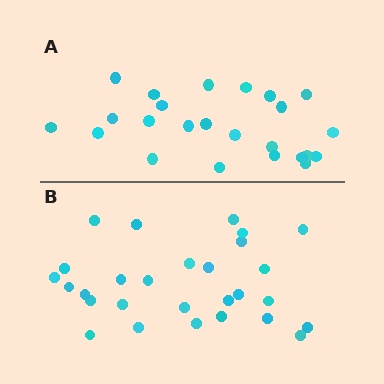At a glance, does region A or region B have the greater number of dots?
Region B (the bottom region) has more dots.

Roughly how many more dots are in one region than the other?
Region B has about 4 more dots than region A.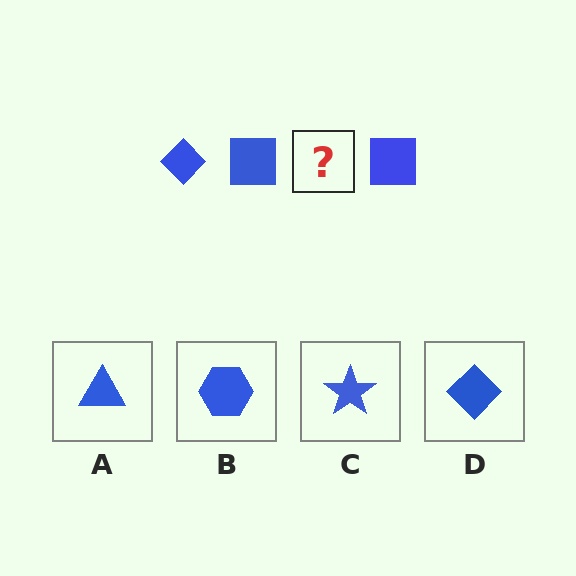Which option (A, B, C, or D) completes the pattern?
D.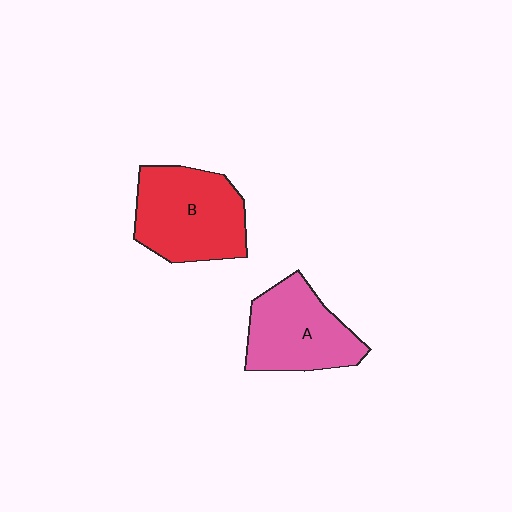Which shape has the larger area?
Shape B (red).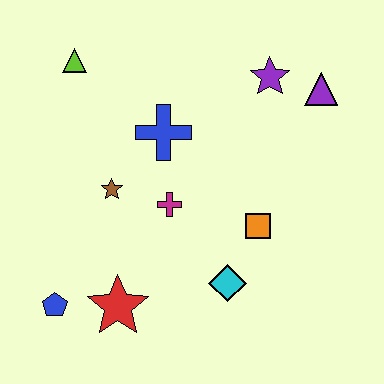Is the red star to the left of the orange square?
Yes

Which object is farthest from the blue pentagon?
The purple triangle is farthest from the blue pentagon.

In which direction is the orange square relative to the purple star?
The orange square is below the purple star.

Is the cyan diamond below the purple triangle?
Yes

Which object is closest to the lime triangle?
The blue cross is closest to the lime triangle.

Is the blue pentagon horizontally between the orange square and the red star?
No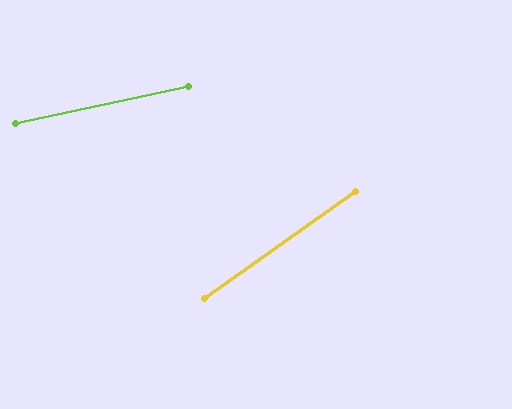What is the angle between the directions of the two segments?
Approximately 24 degrees.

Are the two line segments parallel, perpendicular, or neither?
Neither parallel nor perpendicular — they differ by about 24°.